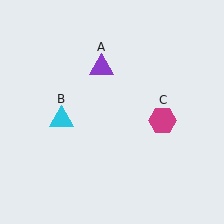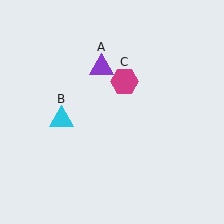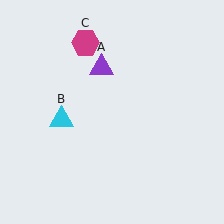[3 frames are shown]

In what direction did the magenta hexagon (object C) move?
The magenta hexagon (object C) moved up and to the left.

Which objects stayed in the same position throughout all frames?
Purple triangle (object A) and cyan triangle (object B) remained stationary.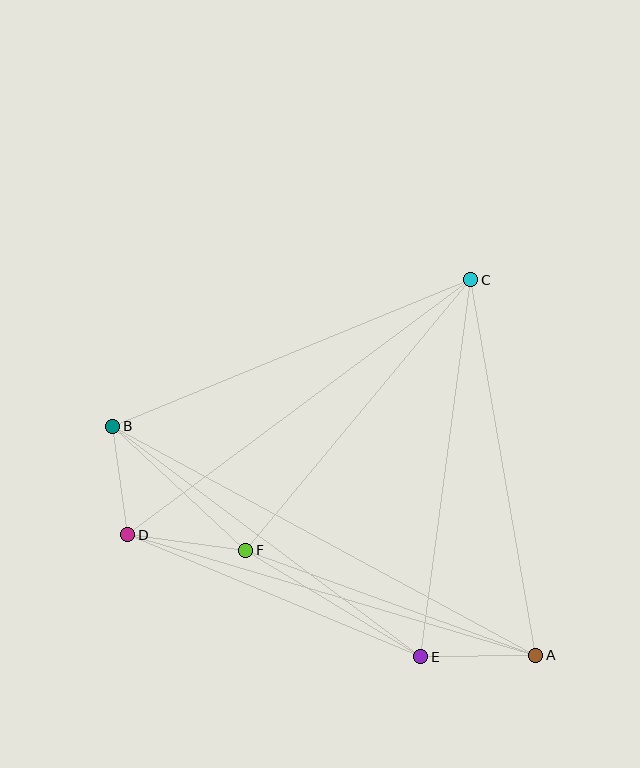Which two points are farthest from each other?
Points A and B are farthest from each other.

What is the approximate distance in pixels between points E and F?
The distance between E and F is approximately 205 pixels.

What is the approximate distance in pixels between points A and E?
The distance between A and E is approximately 115 pixels.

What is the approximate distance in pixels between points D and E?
The distance between D and E is approximately 318 pixels.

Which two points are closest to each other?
Points B and D are closest to each other.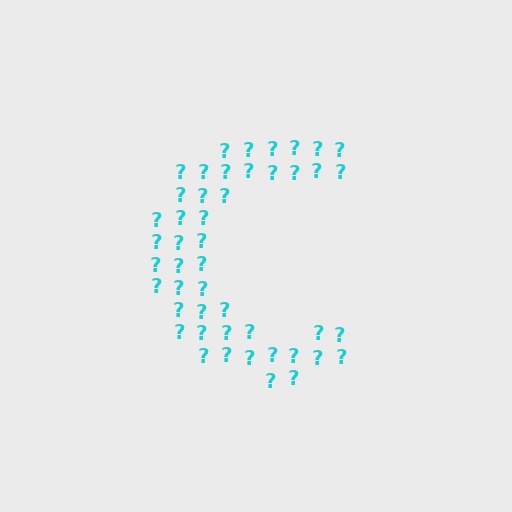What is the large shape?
The large shape is the letter C.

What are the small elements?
The small elements are question marks.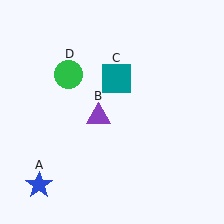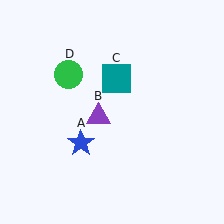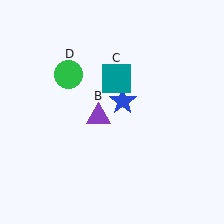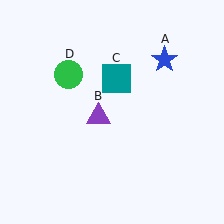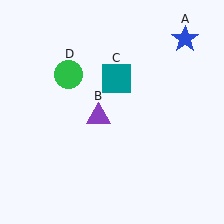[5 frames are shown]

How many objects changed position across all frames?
1 object changed position: blue star (object A).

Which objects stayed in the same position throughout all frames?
Purple triangle (object B) and teal square (object C) and green circle (object D) remained stationary.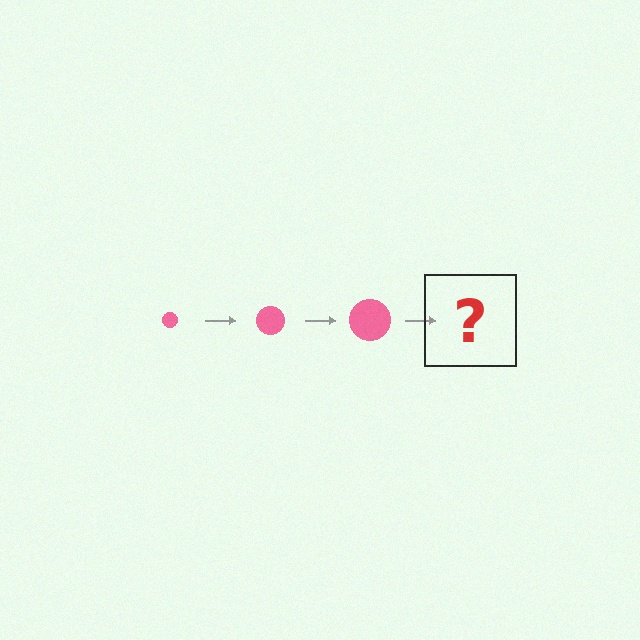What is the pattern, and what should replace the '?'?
The pattern is that the circle gets progressively larger each step. The '?' should be a pink circle, larger than the previous one.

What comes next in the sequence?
The next element should be a pink circle, larger than the previous one.